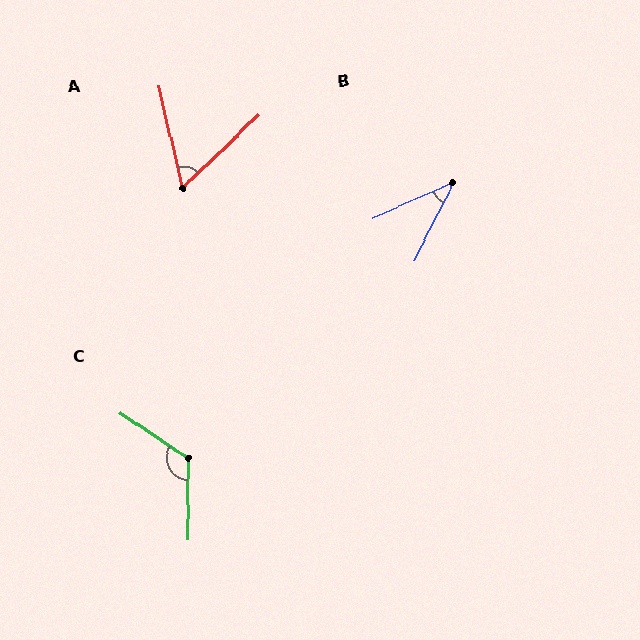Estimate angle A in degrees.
Approximately 60 degrees.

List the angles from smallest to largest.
B (39°), A (60°), C (124°).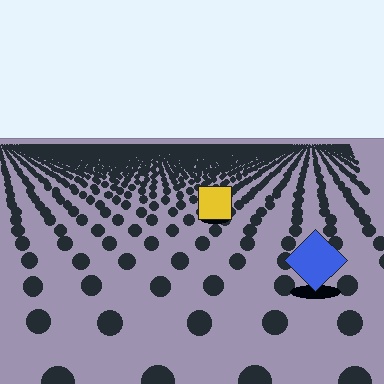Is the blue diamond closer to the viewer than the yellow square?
Yes. The blue diamond is closer — you can tell from the texture gradient: the ground texture is coarser near it.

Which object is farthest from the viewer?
The yellow square is farthest from the viewer. It appears smaller and the ground texture around it is denser.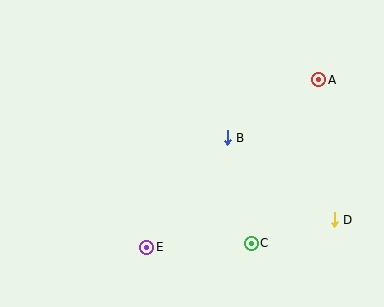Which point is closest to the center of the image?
Point B at (227, 138) is closest to the center.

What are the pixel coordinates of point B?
Point B is at (227, 138).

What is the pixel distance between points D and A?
The distance between D and A is 141 pixels.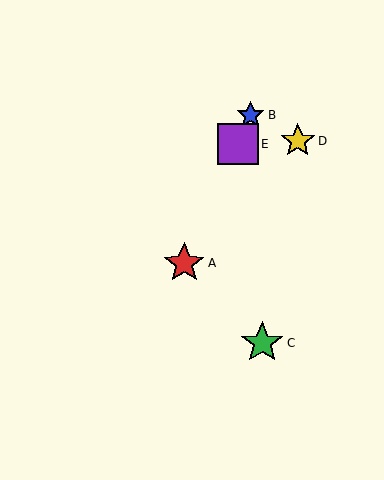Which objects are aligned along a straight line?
Objects A, B, E are aligned along a straight line.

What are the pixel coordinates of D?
Object D is at (298, 141).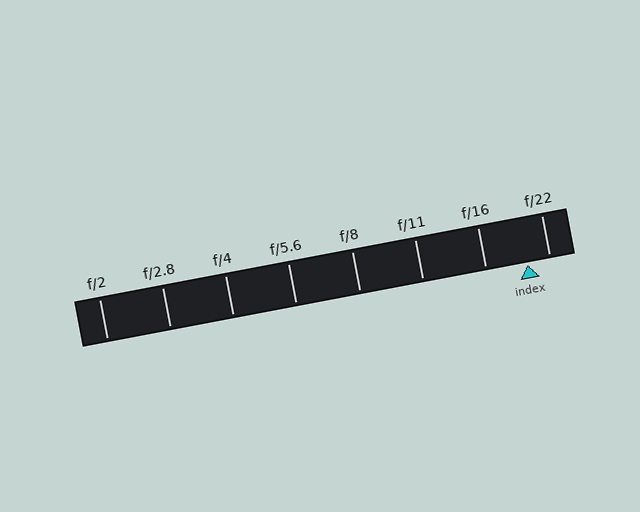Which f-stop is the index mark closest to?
The index mark is closest to f/22.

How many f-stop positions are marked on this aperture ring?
There are 8 f-stop positions marked.